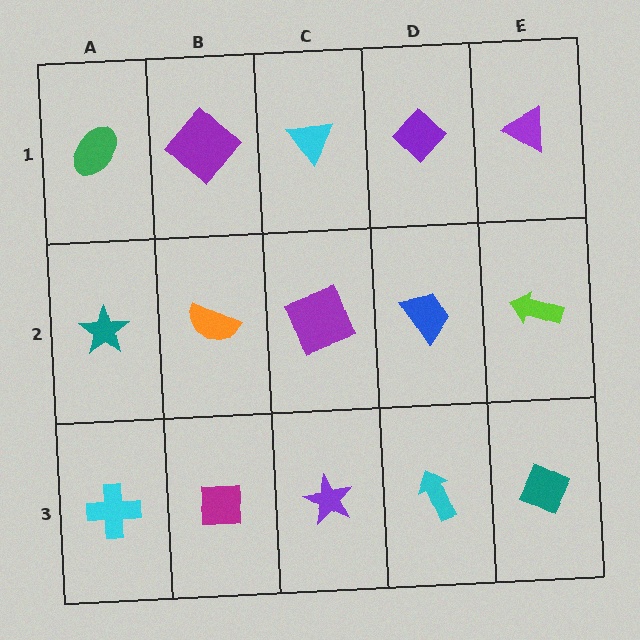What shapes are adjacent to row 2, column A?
A green ellipse (row 1, column A), a cyan cross (row 3, column A), an orange semicircle (row 2, column B).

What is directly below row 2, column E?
A teal diamond.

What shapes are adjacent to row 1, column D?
A blue trapezoid (row 2, column D), a cyan triangle (row 1, column C), a purple triangle (row 1, column E).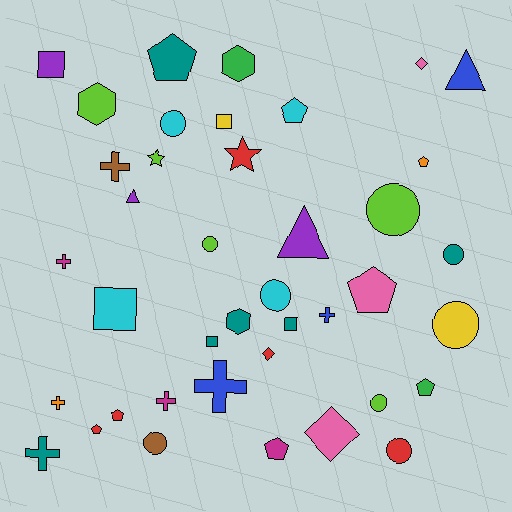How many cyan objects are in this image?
There are 4 cyan objects.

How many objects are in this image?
There are 40 objects.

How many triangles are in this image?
There are 3 triangles.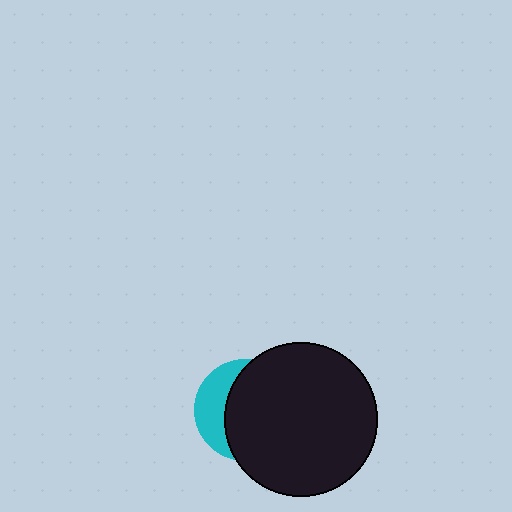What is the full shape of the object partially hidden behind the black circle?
The partially hidden object is a cyan circle.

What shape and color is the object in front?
The object in front is a black circle.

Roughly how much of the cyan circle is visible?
A small part of it is visible (roughly 32%).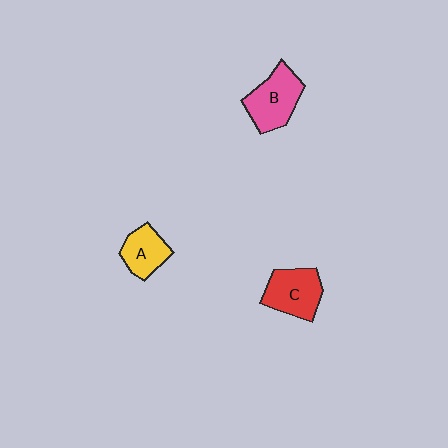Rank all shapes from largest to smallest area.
From largest to smallest: B (pink), C (red), A (yellow).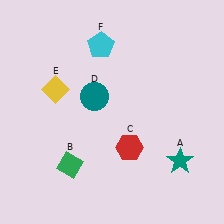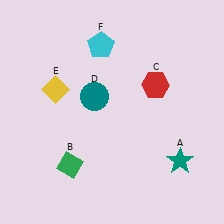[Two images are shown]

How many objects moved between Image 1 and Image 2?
1 object moved between the two images.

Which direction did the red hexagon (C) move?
The red hexagon (C) moved up.